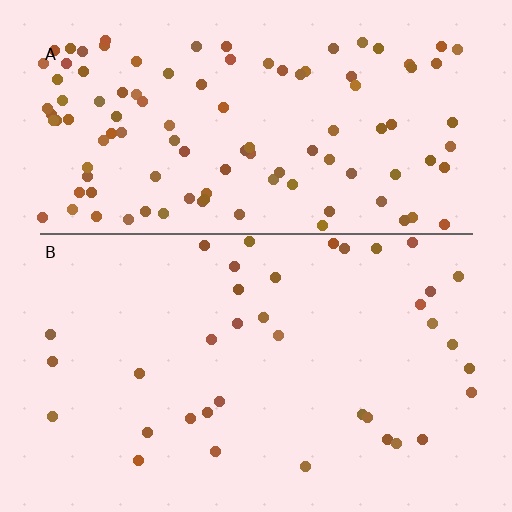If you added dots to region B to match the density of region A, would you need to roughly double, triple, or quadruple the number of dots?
Approximately triple.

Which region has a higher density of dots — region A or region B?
A (the top).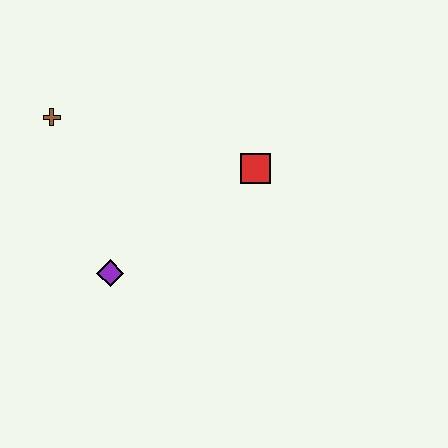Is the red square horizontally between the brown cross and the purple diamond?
No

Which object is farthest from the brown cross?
The red square is farthest from the brown cross.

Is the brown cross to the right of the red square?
No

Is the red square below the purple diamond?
No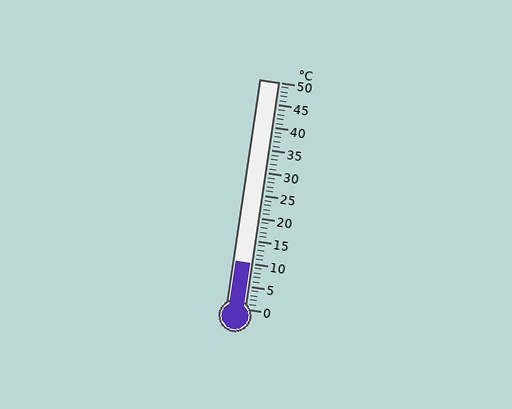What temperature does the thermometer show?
The thermometer shows approximately 10°C.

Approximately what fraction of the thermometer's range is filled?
The thermometer is filled to approximately 20% of its range.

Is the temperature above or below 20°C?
The temperature is below 20°C.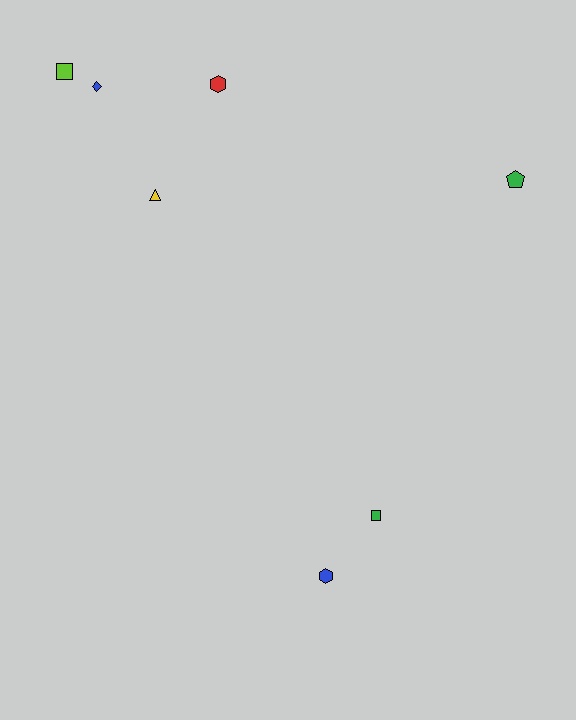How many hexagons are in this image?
There are 2 hexagons.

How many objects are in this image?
There are 7 objects.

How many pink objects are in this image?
There are no pink objects.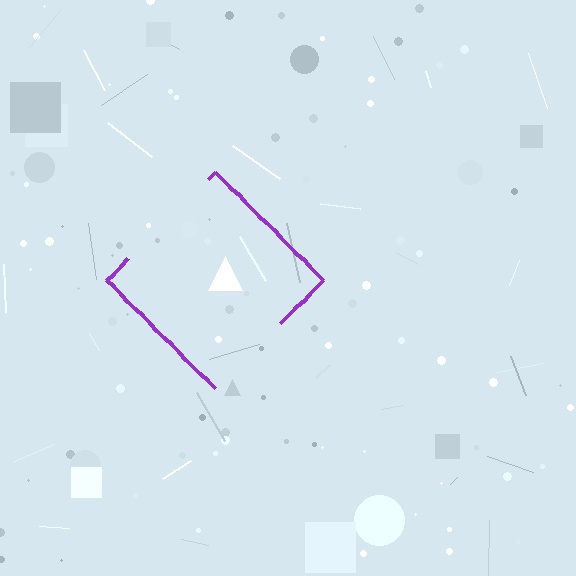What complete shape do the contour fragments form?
The contour fragments form a diamond.